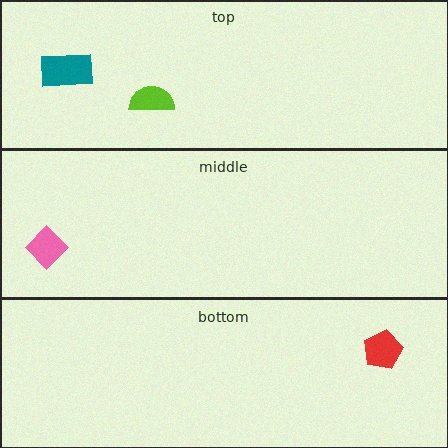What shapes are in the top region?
The lime semicircle, the teal rectangle.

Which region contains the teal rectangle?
The top region.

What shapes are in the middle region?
The pink diamond.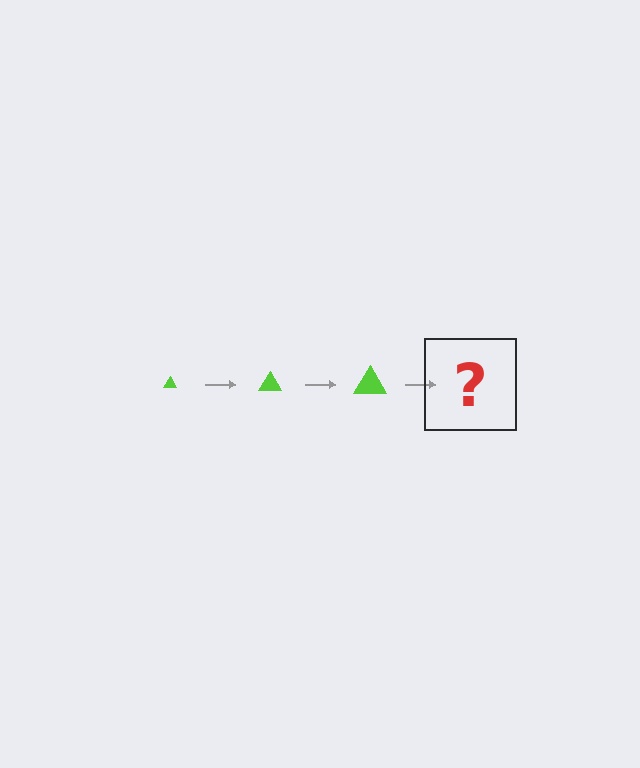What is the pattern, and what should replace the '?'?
The pattern is that the triangle gets progressively larger each step. The '?' should be a lime triangle, larger than the previous one.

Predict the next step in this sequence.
The next step is a lime triangle, larger than the previous one.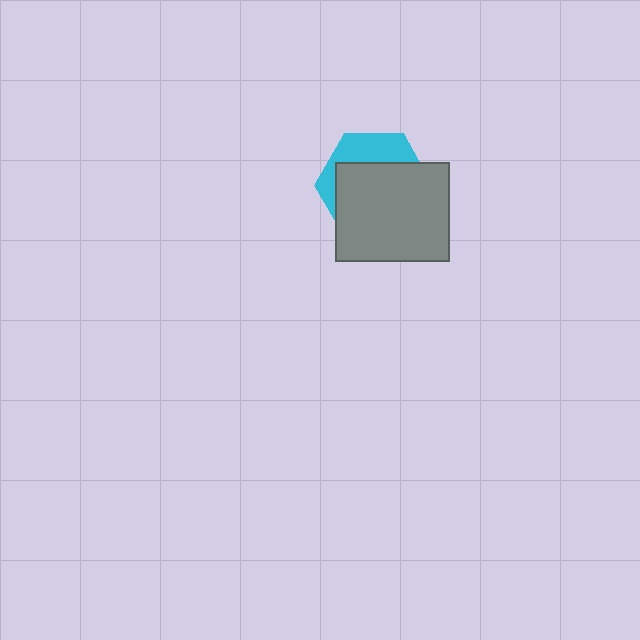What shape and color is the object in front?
The object in front is a gray rectangle.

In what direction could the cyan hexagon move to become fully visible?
The cyan hexagon could move up. That would shift it out from behind the gray rectangle entirely.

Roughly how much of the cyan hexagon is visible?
A small part of it is visible (roughly 31%).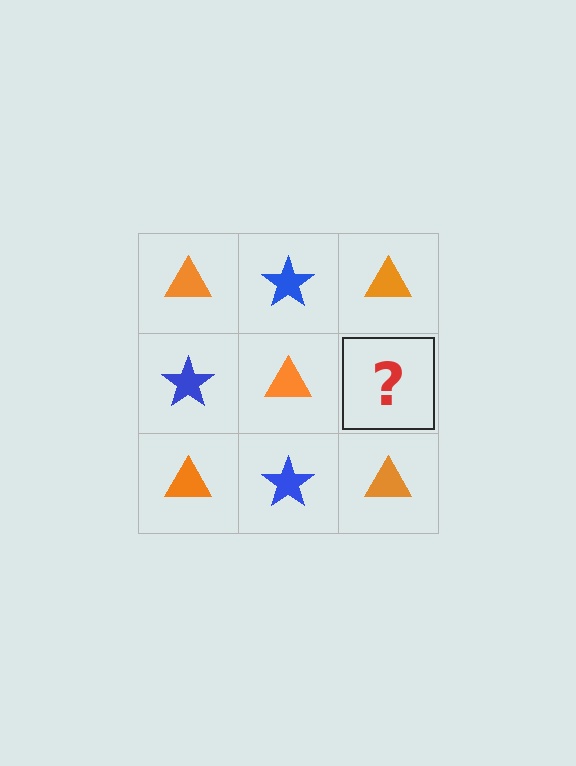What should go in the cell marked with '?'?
The missing cell should contain a blue star.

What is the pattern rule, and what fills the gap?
The rule is that it alternates orange triangle and blue star in a checkerboard pattern. The gap should be filled with a blue star.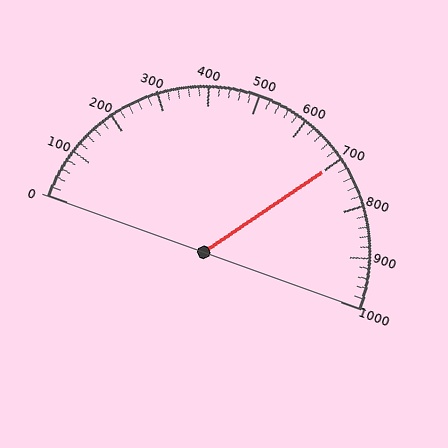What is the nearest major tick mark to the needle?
The nearest major tick mark is 700.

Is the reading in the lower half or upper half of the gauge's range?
The reading is in the upper half of the range (0 to 1000).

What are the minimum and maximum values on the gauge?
The gauge ranges from 0 to 1000.